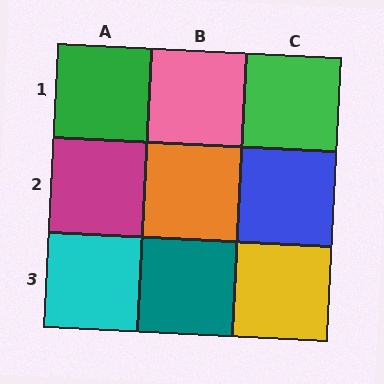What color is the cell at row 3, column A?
Cyan.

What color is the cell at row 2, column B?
Orange.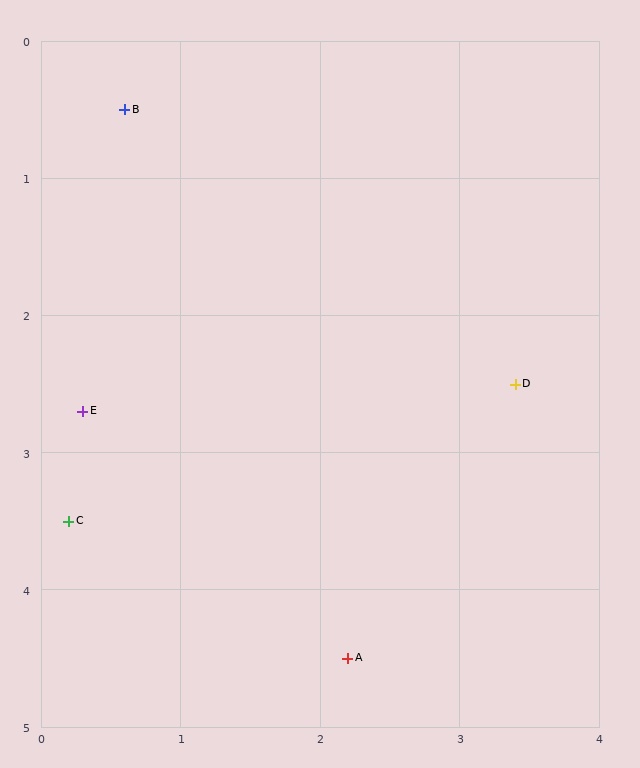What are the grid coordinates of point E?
Point E is at approximately (0.3, 2.7).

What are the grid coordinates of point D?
Point D is at approximately (3.4, 2.5).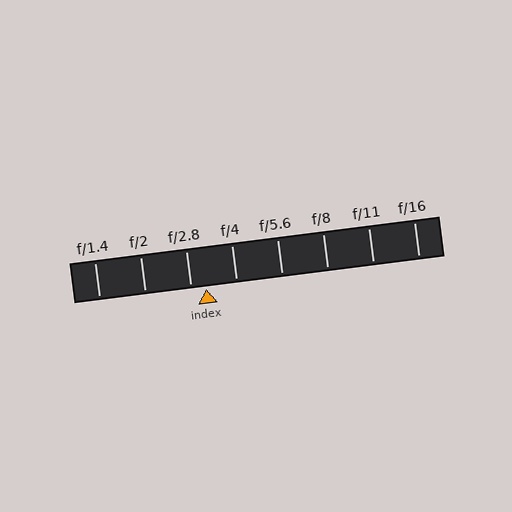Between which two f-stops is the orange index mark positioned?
The index mark is between f/2.8 and f/4.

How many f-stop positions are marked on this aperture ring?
There are 8 f-stop positions marked.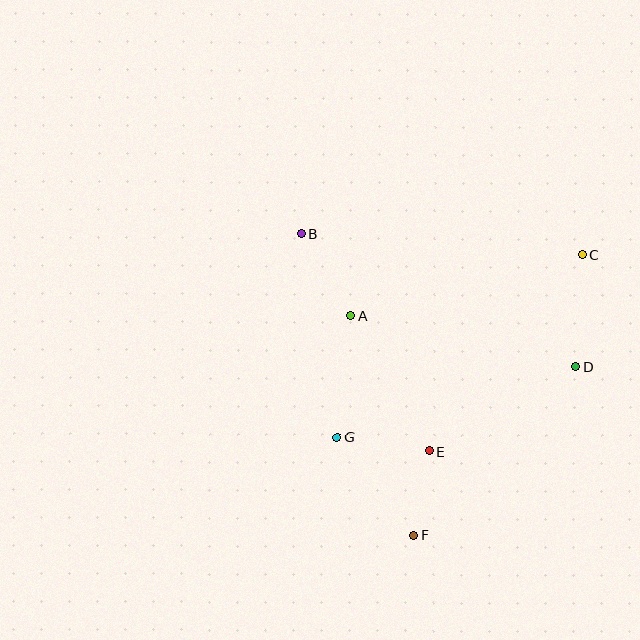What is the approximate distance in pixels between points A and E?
The distance between A and E is approximately 157 pixels.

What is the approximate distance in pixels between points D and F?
The distance between D and F is approximately 234 pixels.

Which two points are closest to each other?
Points E and F are closest to each other.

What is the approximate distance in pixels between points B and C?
The distance between B and C is approximately 281 pixels.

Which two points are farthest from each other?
Points C and F are farthest from each other.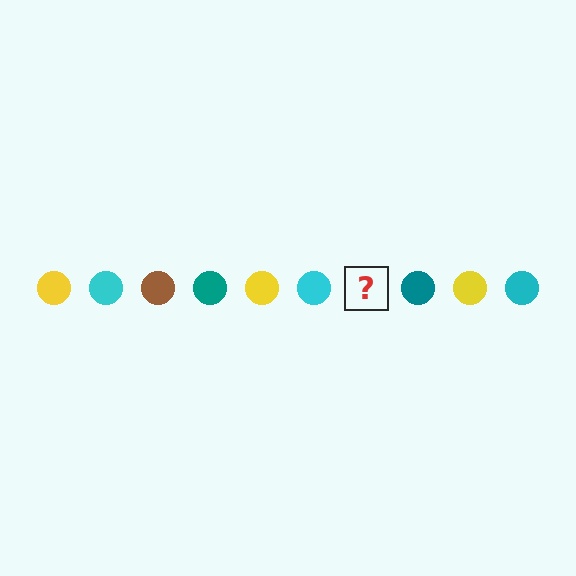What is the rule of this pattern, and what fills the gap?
The rule is that the pattern cycles through yellow, cyan, brown, teal circles. The gap should be filled with a brown circle.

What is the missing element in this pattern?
The missing element is a brown circle.